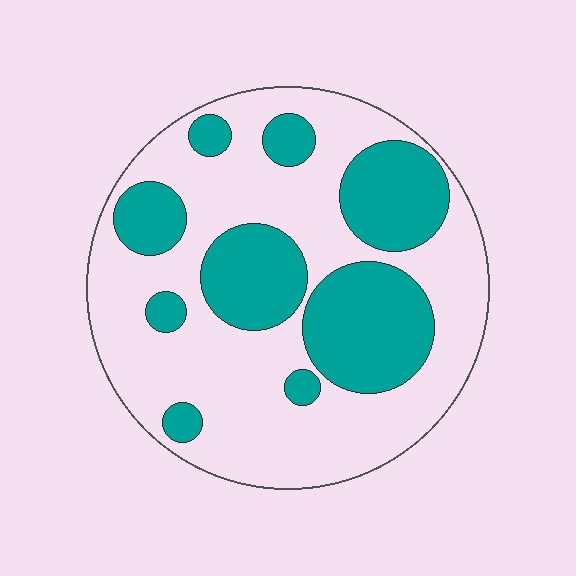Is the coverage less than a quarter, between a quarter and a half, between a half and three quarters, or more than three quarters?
Between a quarter and a half.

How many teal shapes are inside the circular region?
9.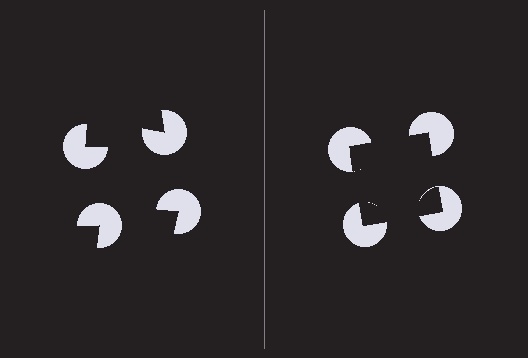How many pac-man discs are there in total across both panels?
8 — 4 on each side.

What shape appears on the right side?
An illusory square.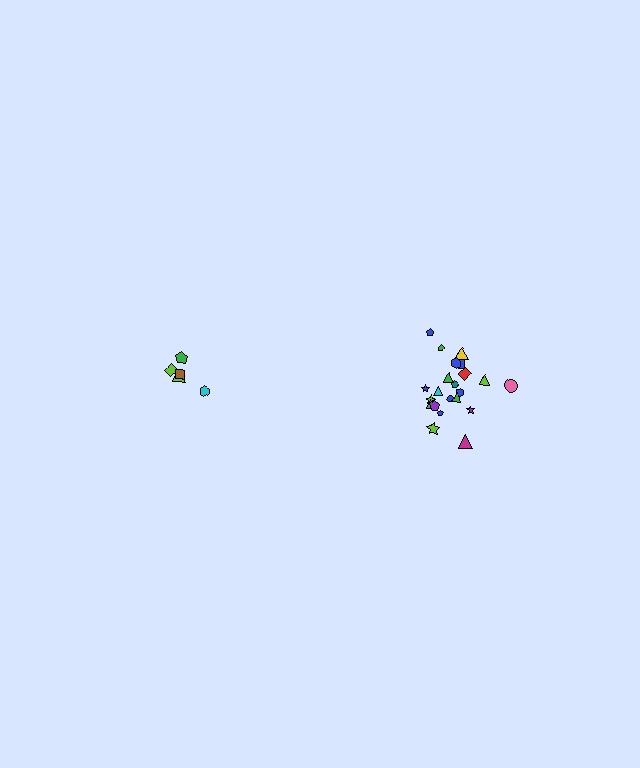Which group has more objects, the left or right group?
The right group.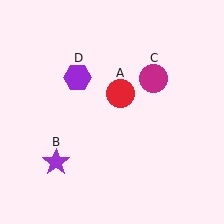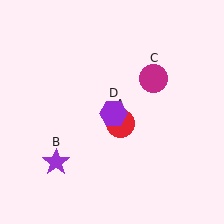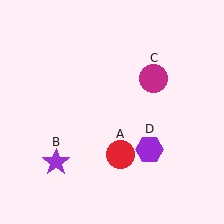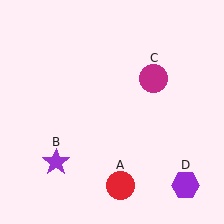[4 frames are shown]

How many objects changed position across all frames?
2 objects changed position: red circle (object A), purple hexagon (object D).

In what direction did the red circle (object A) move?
The red circle (object A) moved down.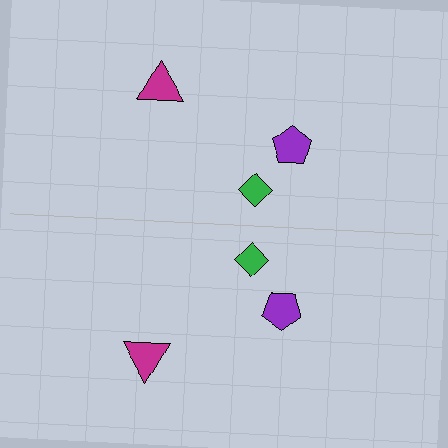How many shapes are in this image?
There are 6 shapes in this image.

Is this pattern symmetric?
Yes, this pattern has bilateral (reflection) symmetry.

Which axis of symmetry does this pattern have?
The pattern has a horizontal axis of symmetry running through the center of the image.